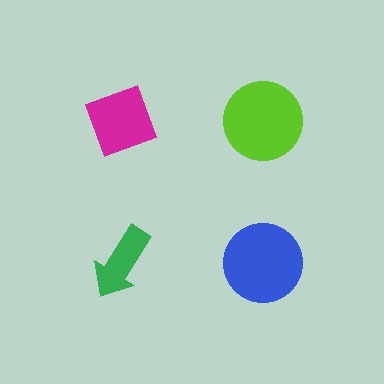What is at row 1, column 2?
A lime circle.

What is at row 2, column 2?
A blue circle.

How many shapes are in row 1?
2 shapes.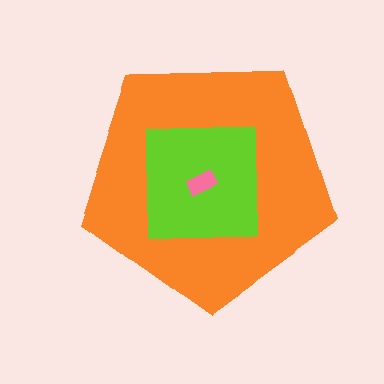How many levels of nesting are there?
3.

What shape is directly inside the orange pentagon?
The lime square.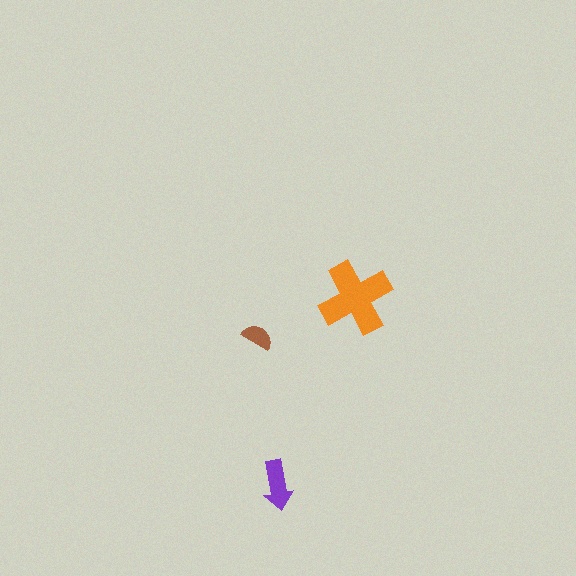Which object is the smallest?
The brown semicircle.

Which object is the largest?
The orange cross.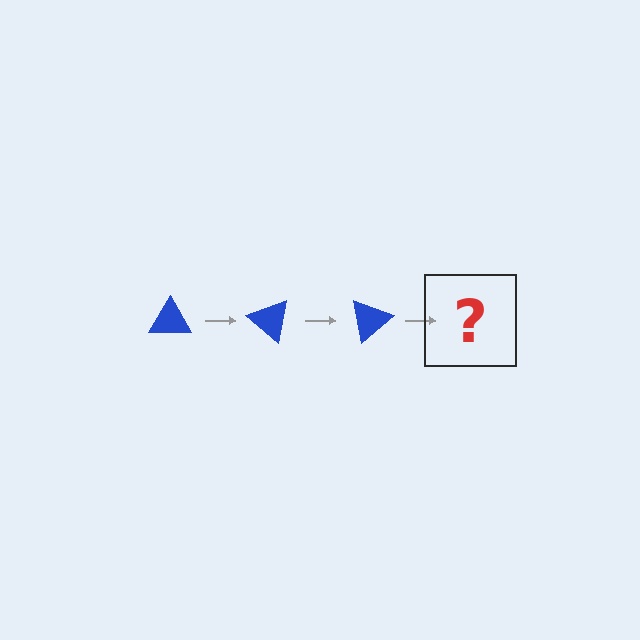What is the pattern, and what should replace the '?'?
The pattern is that the triangle rotates 40 degrees each step. The '?' should be a blue triangle rotated 120 degrees.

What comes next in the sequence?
The next element should be a blue triangle rotated 120 degrees.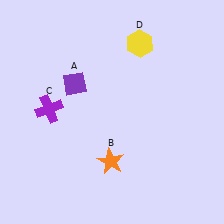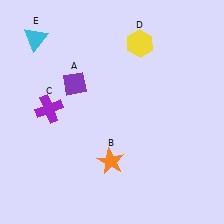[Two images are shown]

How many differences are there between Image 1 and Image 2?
There is 1 difference between the two images.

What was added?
A cyan triangle (E) was added in Image 2.